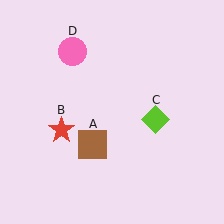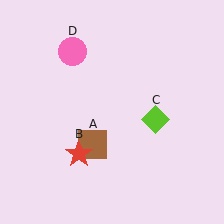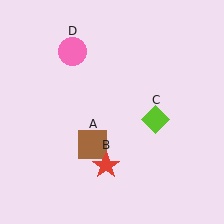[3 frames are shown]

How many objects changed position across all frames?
1 object changed position: red star (object B).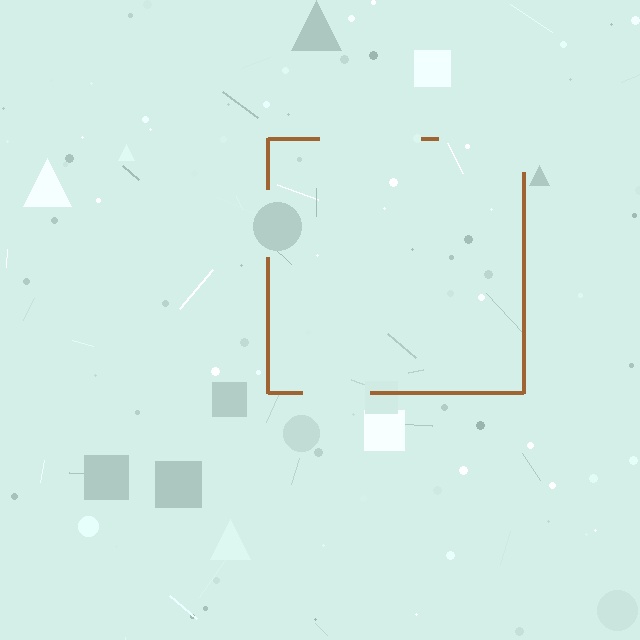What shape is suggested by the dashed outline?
The dashed outline suggests a square.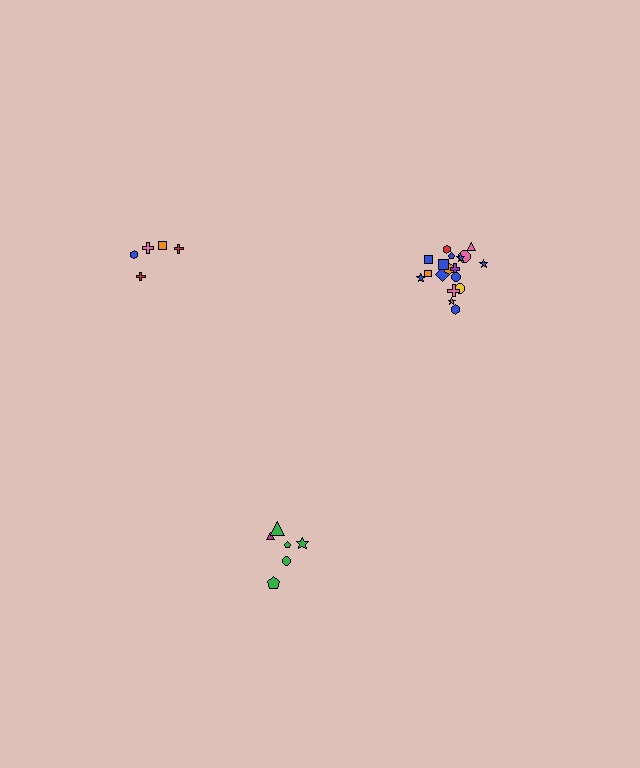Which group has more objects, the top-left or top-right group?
The top-right group.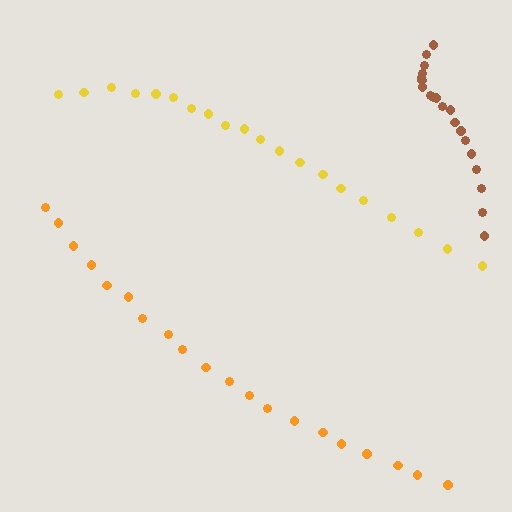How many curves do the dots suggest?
There are 3 distinct paths.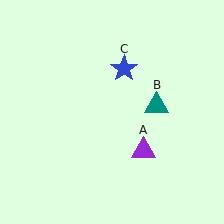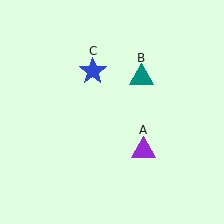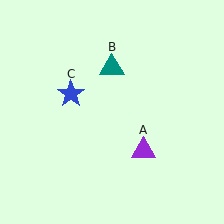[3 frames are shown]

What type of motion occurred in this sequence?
The teal triangle (object B), blue star (object C) rotated counterclockwise around the center of the scene.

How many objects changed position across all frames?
2 objects changed position: teal triangle (object B), blue star (object C).